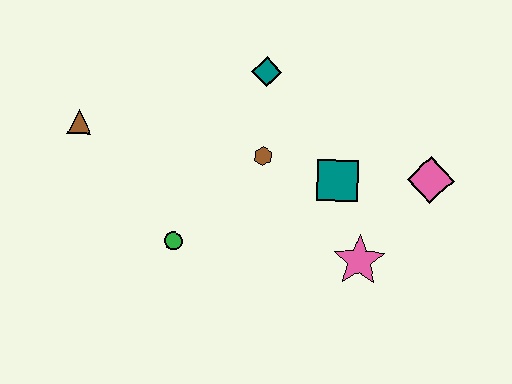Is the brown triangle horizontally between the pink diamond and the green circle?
No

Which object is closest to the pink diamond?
The teal square is closest to the pink diamond.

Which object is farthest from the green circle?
The pink diamond is farthest from the green circle.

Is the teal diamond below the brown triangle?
No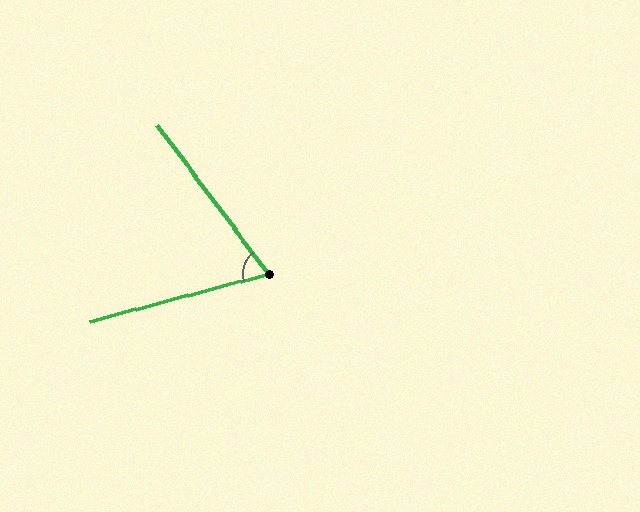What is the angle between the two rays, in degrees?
Approximately 68 degrees.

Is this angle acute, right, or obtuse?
It is acute.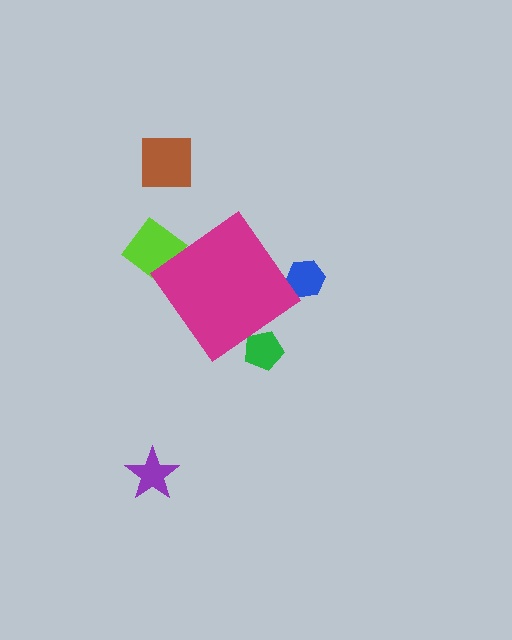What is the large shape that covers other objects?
A magenta diamond.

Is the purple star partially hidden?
No, the purple star is fully visible.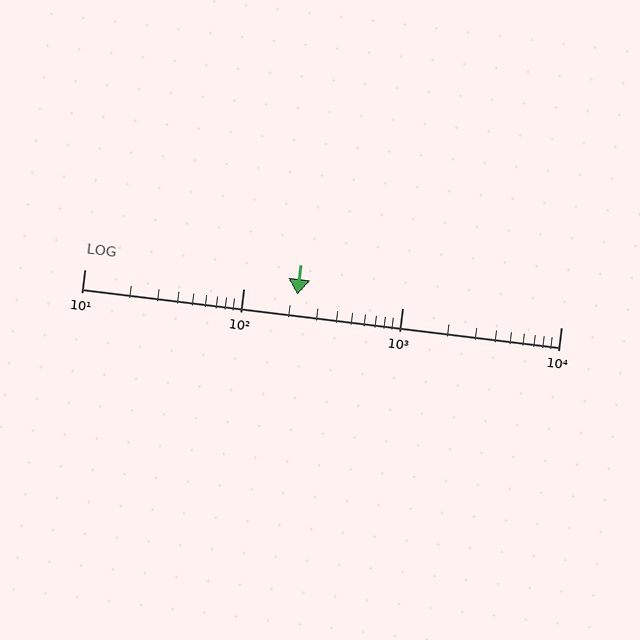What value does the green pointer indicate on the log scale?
The pointer indicates approximately 220.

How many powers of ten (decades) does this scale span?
The scale spans 3 decades, from 10 to 10000.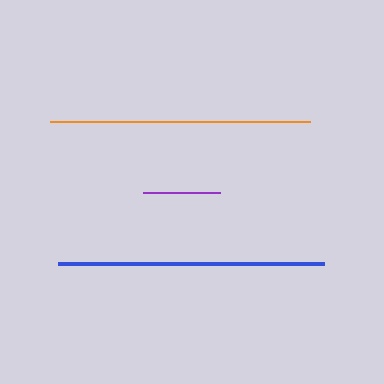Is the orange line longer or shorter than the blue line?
The blue line is longer than the orange line.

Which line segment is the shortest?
The purple line is the shortest at approximately 76 pixels.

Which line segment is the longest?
The blue line is the longest at approximately 266 pixels.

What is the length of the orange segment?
The orange segment is approximately 260 pixels long.